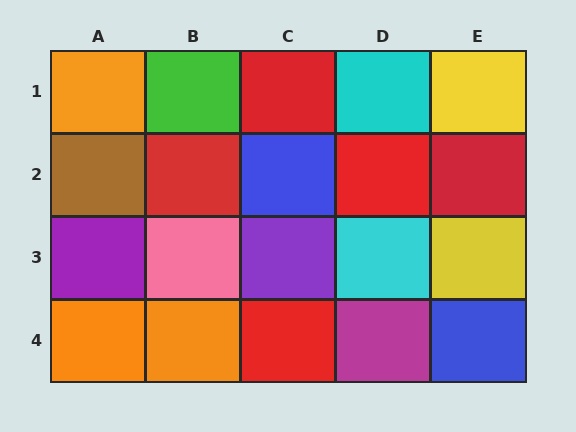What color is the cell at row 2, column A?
Brown.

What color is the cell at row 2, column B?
Red.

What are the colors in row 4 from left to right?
Orange, orange, red, magenta, blue.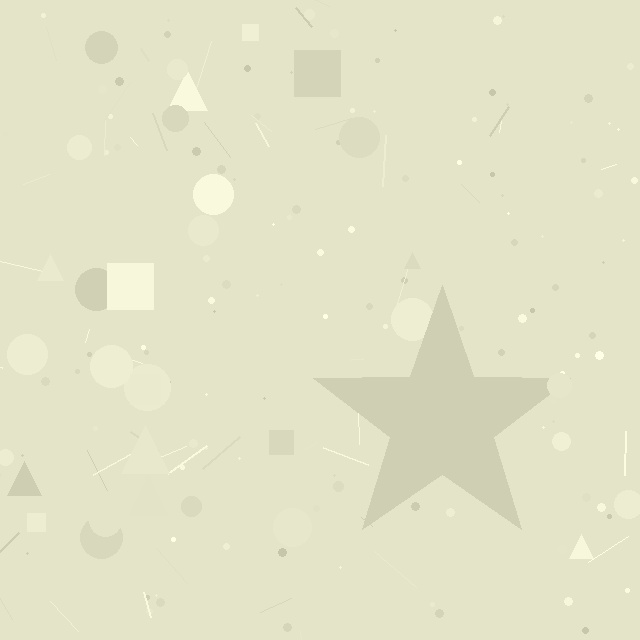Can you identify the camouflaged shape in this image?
The camouflaged shape is a star.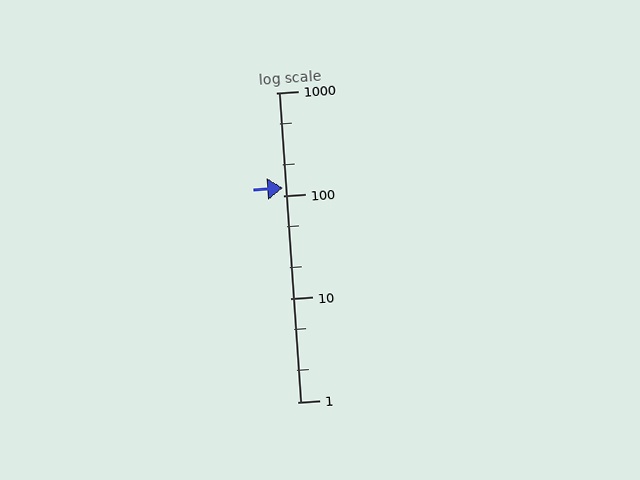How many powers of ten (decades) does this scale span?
The scale spans 3 decades, from 1 to 1000.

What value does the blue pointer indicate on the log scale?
The pointer indicates approximately 120.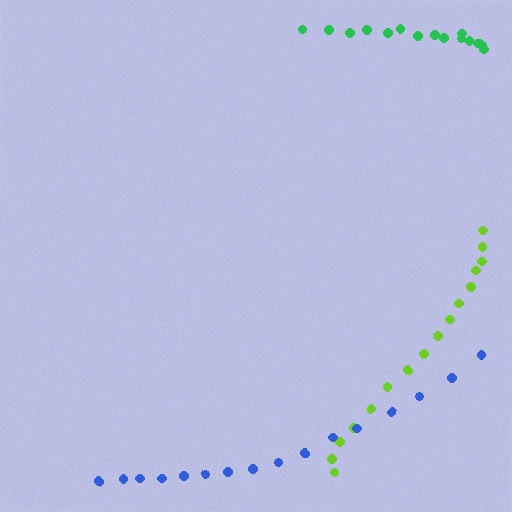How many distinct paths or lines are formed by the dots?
There are 3 distinct paths.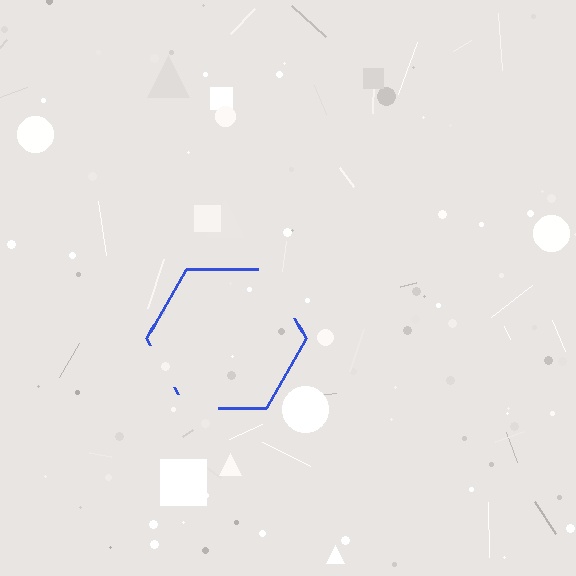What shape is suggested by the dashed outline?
The dashed outline suggests a hexagon.